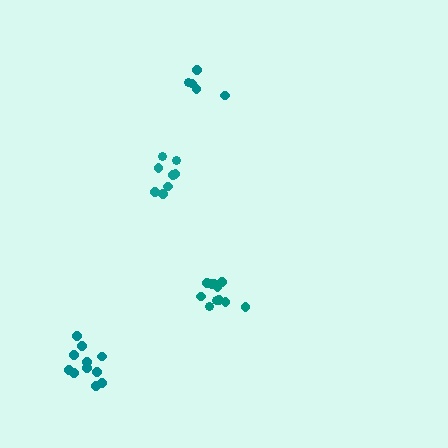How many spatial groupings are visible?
There are 4 spatial groupings.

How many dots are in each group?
Group 1: 8 dots, Group 2: 11 dots, Group 3: 5 dots, Group 4: 11 dots (35 total).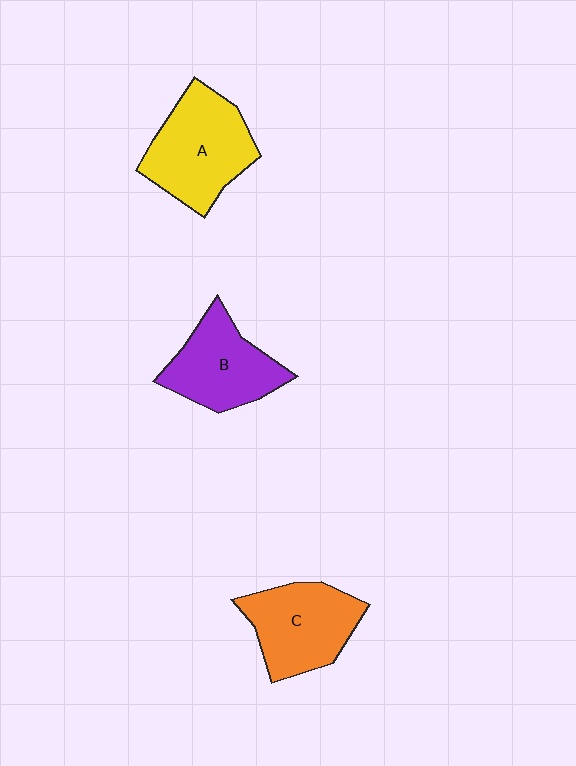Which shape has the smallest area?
Shape B (purple).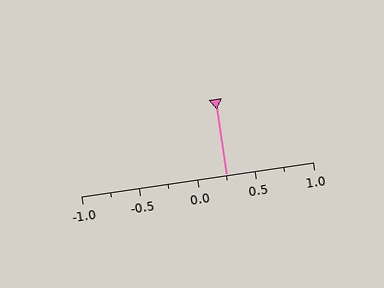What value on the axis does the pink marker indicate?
The marker indicates approximately 0.25.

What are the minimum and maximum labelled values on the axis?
The axis runs from -1.0 to 1.0.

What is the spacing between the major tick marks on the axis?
The major ticks are spaced 0.5 apart.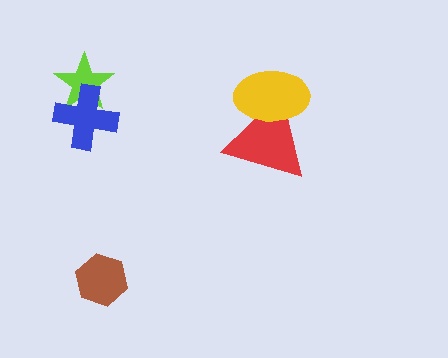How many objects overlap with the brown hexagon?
0 objects overlap with the brown hexagon.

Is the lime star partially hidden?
Yes, it is partially covered by another shape.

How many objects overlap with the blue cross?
1 object overlaps with the blue cross.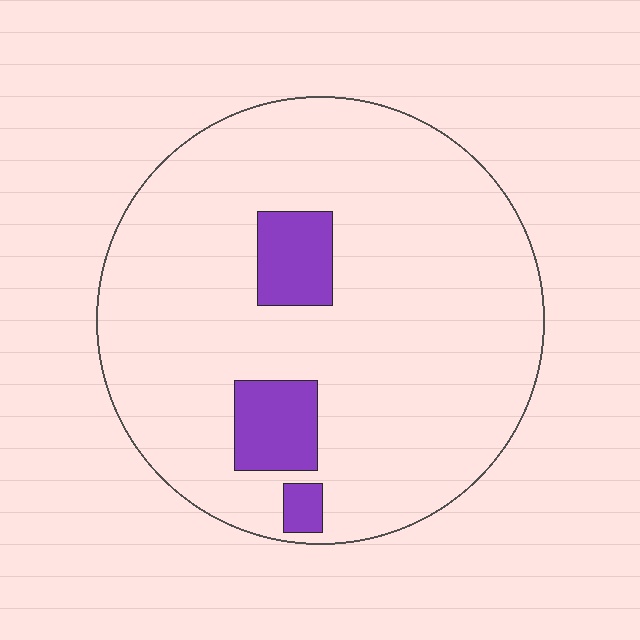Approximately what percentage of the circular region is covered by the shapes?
Approximately 10%.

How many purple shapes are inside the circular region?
3.